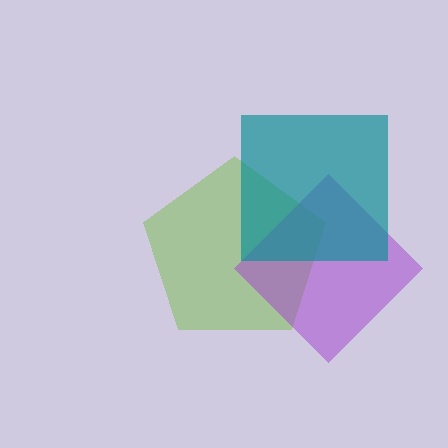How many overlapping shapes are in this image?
There are 3 overlapping shapes in the image.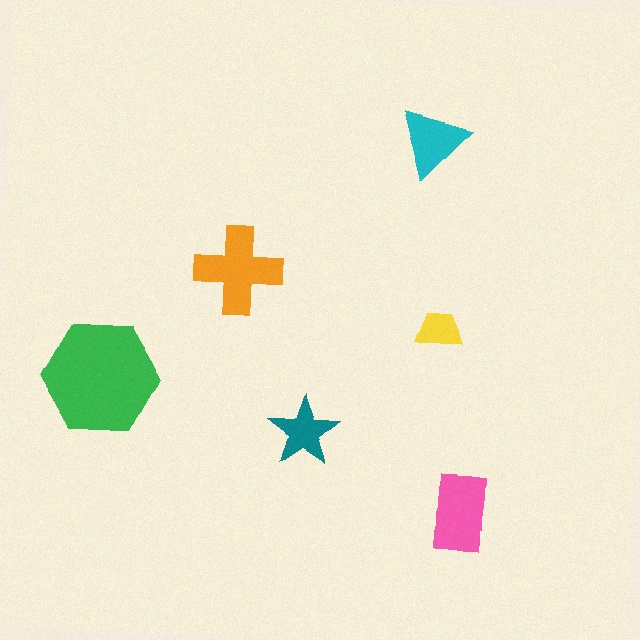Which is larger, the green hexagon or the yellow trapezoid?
The green hexagon.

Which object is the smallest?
The yellow trapezoid.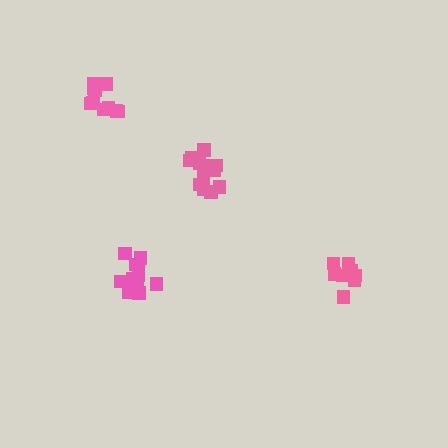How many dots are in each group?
Group 1: 8 dots, Group 2: 11 dots, Group 3: 11 dots, Group 4: 14 dots (44 total).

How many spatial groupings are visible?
There are 4 spatial groupings.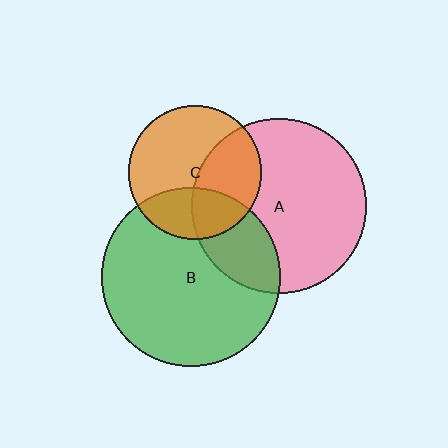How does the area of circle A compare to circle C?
Approximately 1.7 times.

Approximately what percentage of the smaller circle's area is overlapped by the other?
Approximately 40%.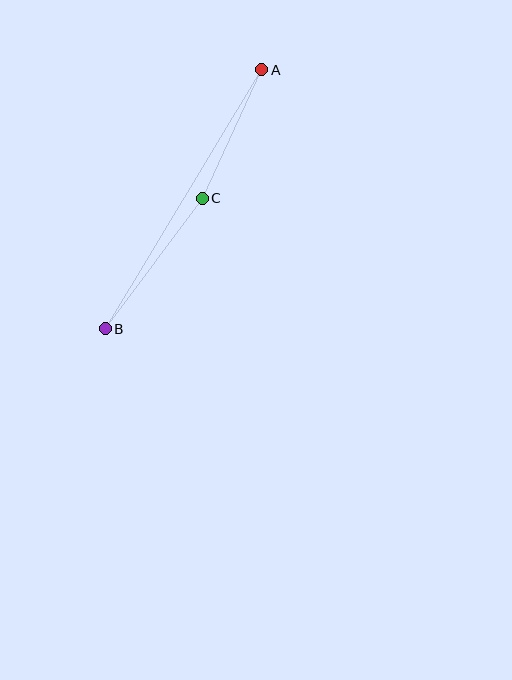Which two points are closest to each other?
Points A and C are closest to each other.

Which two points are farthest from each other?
Points A and B are farthest from each other.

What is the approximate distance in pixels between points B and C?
The distance between B and C is approximately 163 pixels.